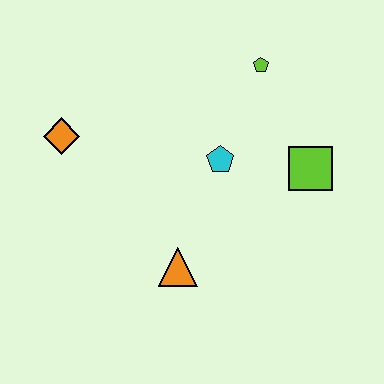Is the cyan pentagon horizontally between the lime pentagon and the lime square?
No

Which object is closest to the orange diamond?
The cyan pentagon is closest to the orange diamond.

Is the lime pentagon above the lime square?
Yes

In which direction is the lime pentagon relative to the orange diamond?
The lime pentagon is to the right of the orange diamond.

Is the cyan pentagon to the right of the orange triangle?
Yes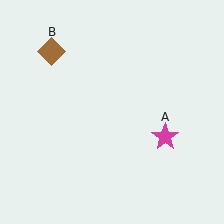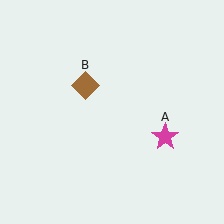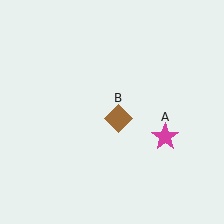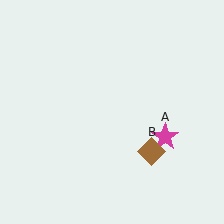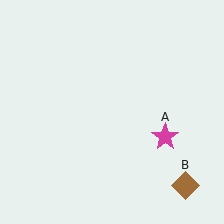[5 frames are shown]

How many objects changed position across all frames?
1 object changed position: brown diamond (object B).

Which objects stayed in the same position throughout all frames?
Magenta star (object A) remained stationary.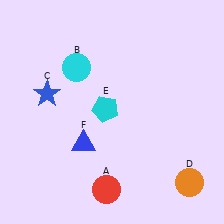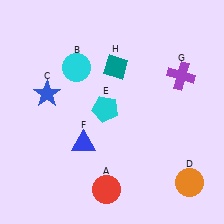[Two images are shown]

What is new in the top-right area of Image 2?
A purple cross (G) was added in the top-right area of Image 2.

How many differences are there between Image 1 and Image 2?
There are 2 differences between the two images.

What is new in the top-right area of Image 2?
A teal diamond (H) was added in the top-right area of Image 2.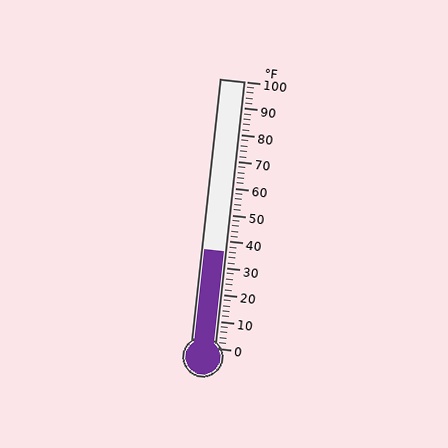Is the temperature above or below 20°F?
The temperature is above 20°F.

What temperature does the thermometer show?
The thermometer shows approximately 36°F.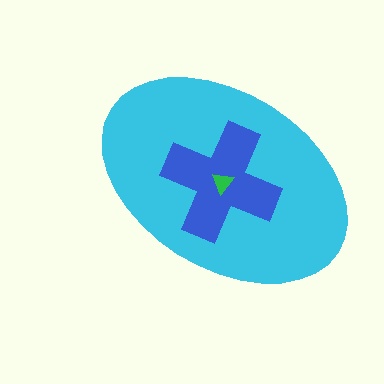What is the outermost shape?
The cyan ellipse.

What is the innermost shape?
The green triangle.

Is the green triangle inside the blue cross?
Yes.